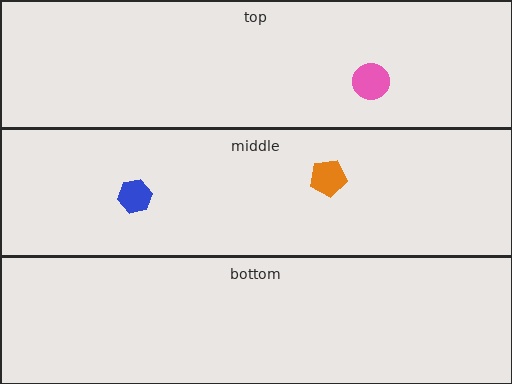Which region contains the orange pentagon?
The middle region.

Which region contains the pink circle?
The top region.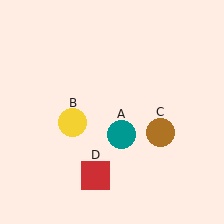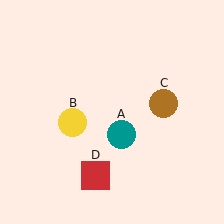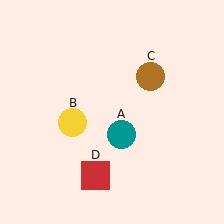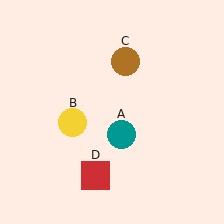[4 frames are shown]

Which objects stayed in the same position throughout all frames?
Teal circle (object A) and yellow circle (object B) and red square (object D) remained stationary.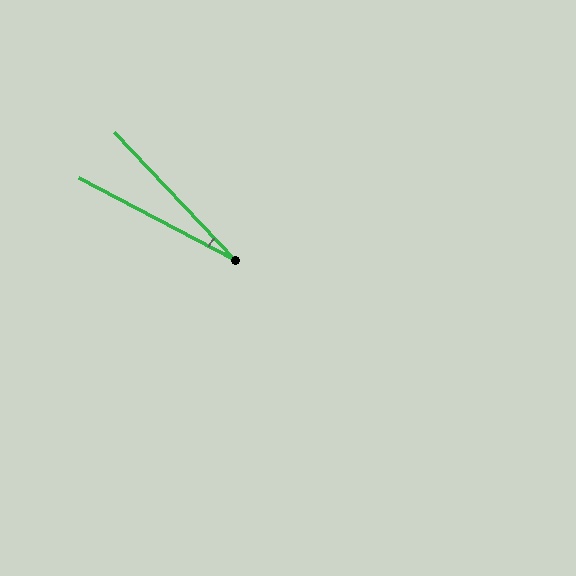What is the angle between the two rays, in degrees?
Approximately 19 degrees.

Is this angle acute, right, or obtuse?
It is acute.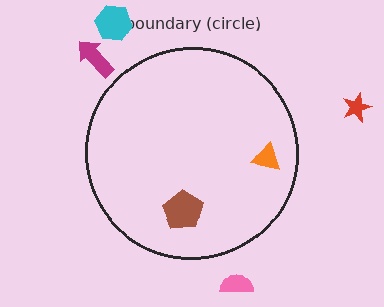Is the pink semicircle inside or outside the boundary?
Outside.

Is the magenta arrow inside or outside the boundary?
Outside.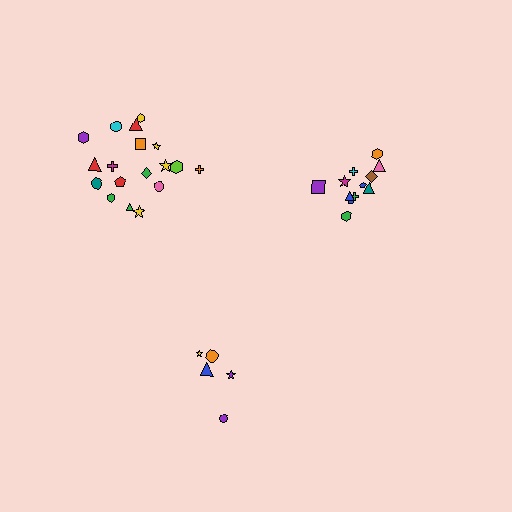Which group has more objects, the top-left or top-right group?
The top-left group.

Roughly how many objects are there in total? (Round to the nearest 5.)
Roughly 35 objects in total.